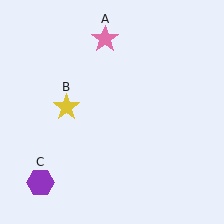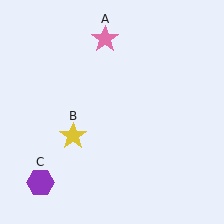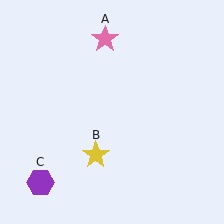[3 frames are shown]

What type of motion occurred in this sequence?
The yellow star (object B) rotated counterclockwise around the center of the scene.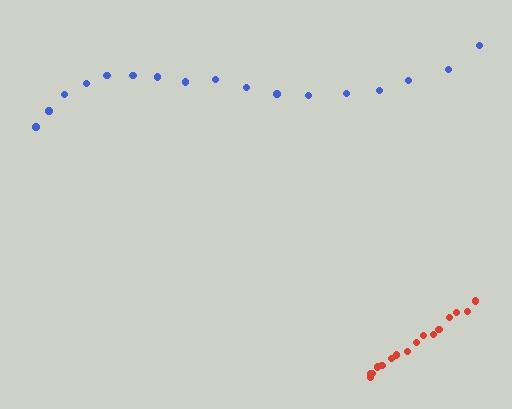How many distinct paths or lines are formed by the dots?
There are 2 distinct paths.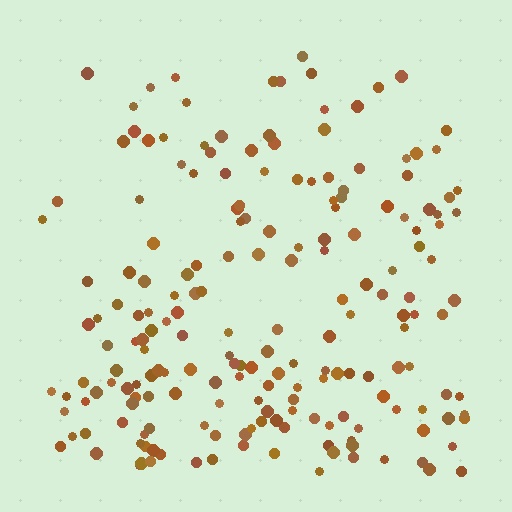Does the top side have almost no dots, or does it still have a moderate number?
Still a moderate number, just noticeably fewer than the bottom.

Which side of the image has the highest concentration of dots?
The bottom.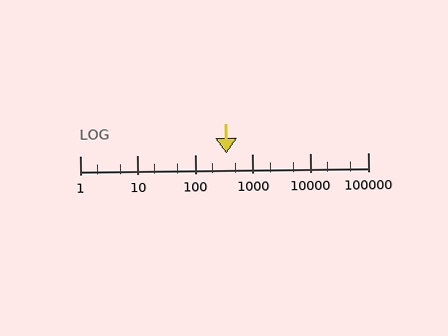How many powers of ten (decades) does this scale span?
The scale spans 5 decades, from 1 to 100000.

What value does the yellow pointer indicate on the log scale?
The pointer indicates approximately 350.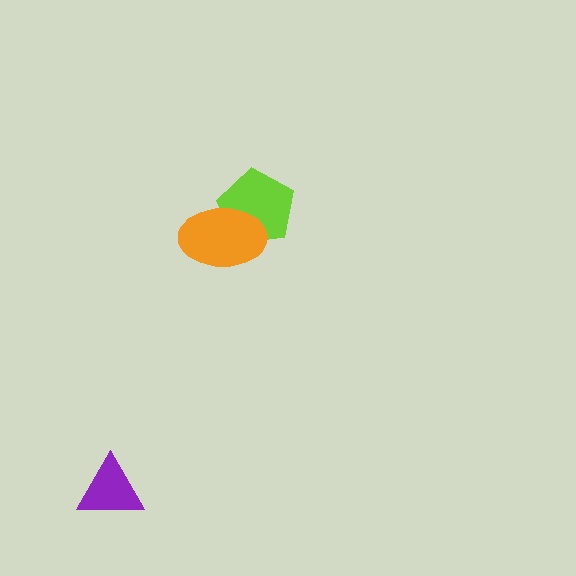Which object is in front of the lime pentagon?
The orange ellipse is in front of the lime pentagon.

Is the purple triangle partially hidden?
No, no other shape covers it.